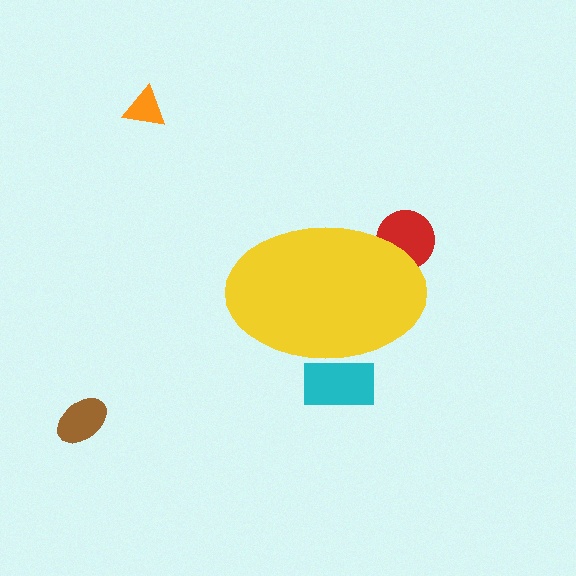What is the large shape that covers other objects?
A yellow ellipse.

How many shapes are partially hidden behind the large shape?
2 shapes are partially hidden.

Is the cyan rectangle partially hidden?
Yes, the cyan rectangle is partially hidden behind the yellow ellipse.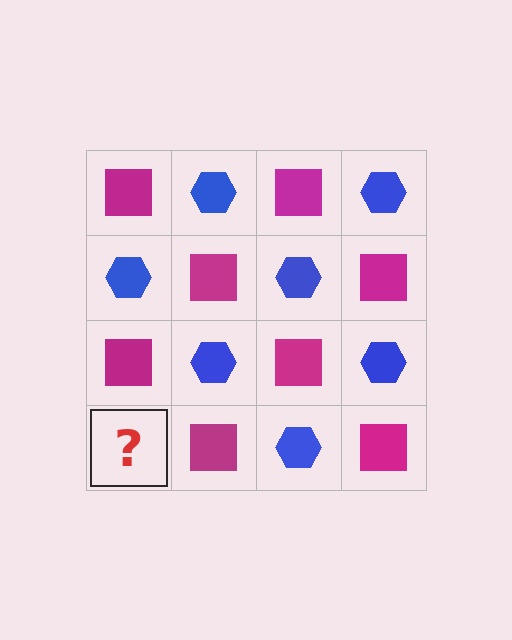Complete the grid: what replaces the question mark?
The question mark should be replaced with a blue hexagon.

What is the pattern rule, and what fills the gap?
The rule is that it alternates magenta square and blue hexagon in a checkerboard pattern. The gap should be filled with a blue hexagon.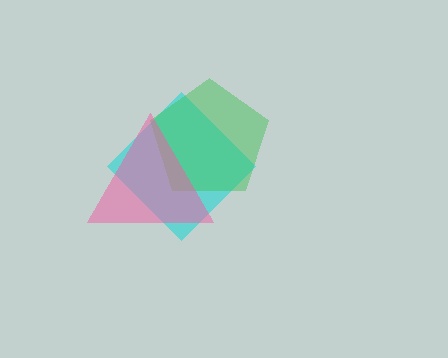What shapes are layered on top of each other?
The layered shapes are: a cyan diamond, a green pentagon, a pink triangle.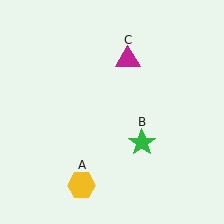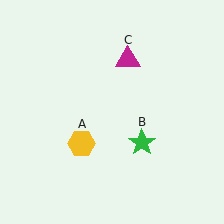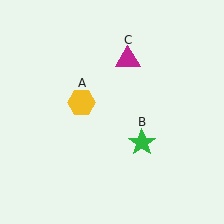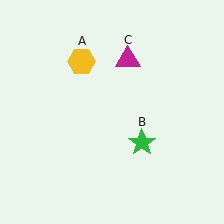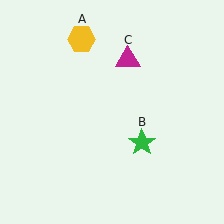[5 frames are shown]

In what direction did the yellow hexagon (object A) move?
The yellow hexagon (object A) moved up.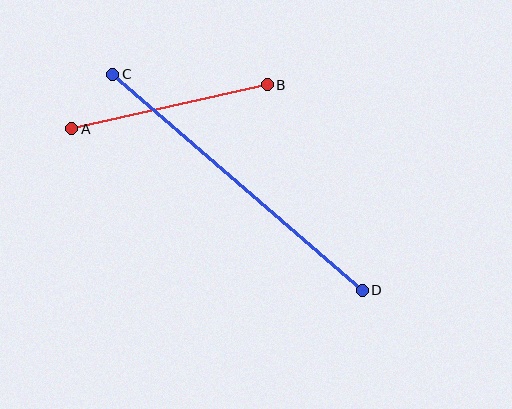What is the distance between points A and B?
The distance is approximately 201 pixels.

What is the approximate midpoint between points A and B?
The midpoint is at approximately (169, 107) pixels.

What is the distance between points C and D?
The distance is approximately 330 pixels.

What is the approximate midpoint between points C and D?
The midpoint is at approximately (238, 182) pixels.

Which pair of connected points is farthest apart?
Points C and D are farthest apart.